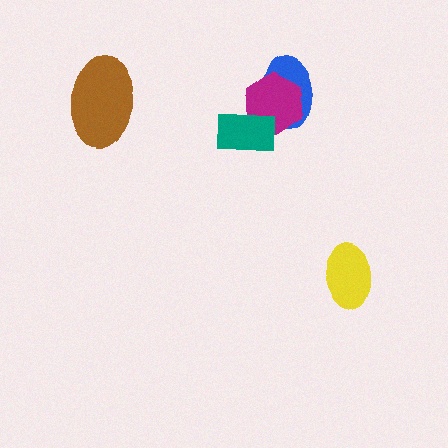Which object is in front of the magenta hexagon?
The teal rectangle is in front of the magenta hexagon.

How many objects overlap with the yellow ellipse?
0 objects overlap with the yellow ellipse.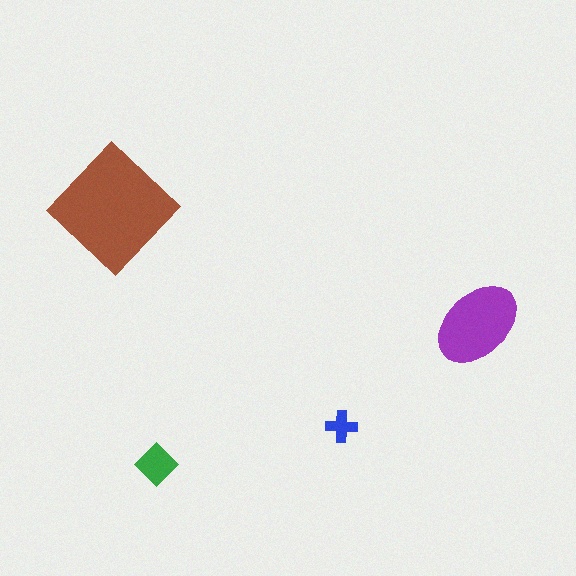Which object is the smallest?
The blue cross.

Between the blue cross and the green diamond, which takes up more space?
The green diamond.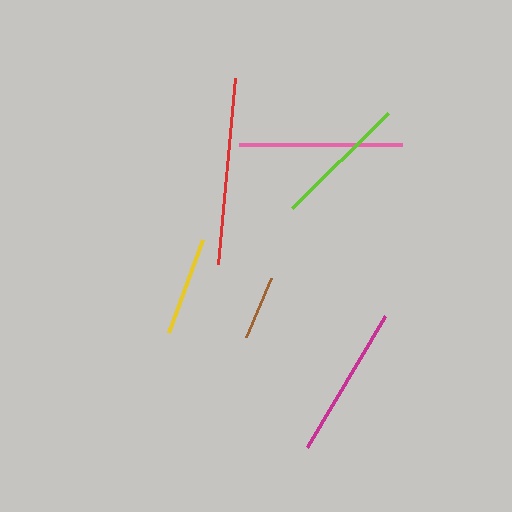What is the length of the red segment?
The red segment is approximately 186 pixels long.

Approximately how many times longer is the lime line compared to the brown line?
The lime line is approximately 2.1 times the length of the brown line.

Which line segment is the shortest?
The brown line is the shortest at approximately 64 pixels.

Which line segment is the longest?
The red line is the longest at approximately 186 pixels.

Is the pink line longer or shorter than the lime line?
The pink line is longer than the lime line.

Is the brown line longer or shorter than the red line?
The red line is longer than the brown line.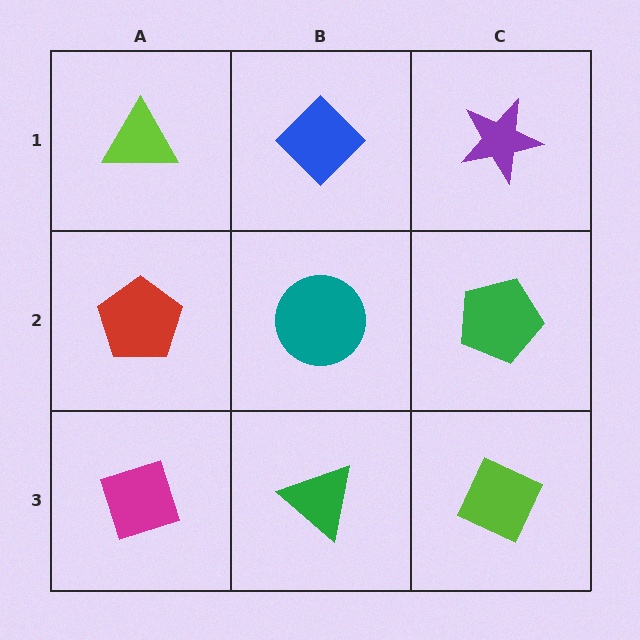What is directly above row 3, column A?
A red pentagon.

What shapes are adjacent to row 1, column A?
A red pentagon (row 2, column A), a blue diamond (row 1, column B).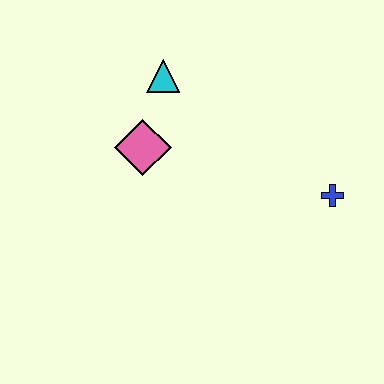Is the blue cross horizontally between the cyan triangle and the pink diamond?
No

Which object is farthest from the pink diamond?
The blue cross is farthest from the pink diamond.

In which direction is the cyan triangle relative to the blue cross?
The cyan triangle is to the left of the blue cross.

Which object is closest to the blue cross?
The pink diamond is closest to the blue cross.